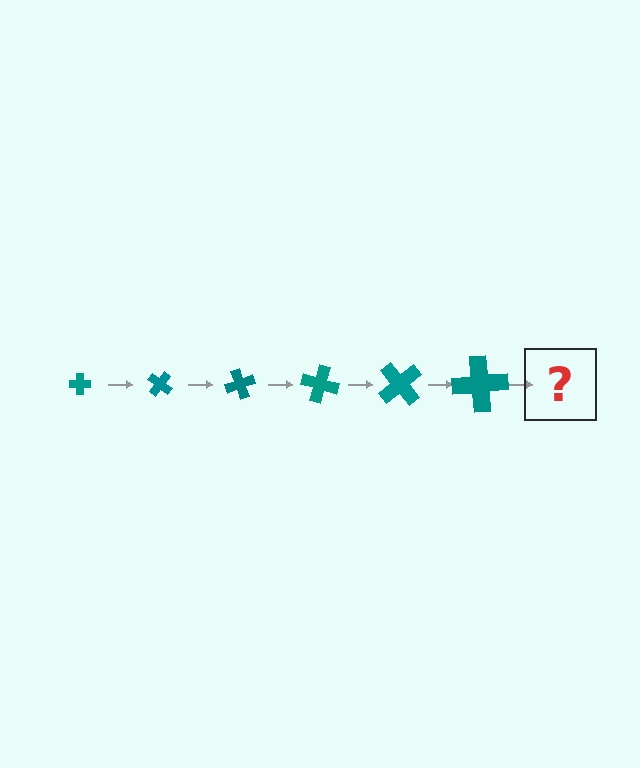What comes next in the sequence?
The next element should be a cross, larger than the previous one and rotated 210 degrees from the start.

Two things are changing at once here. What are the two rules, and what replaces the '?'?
The two rules are that the cross grows larger each step and it rotates 35 degrees each step. The '?' should be a cross, larger than the previous one and rotated 210 degrees from the start.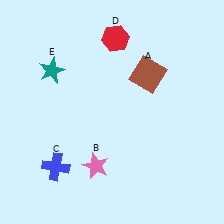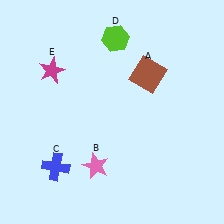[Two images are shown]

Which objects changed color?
D changed from red to lime. E changed from teal to magenta.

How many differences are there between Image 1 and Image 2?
There are 2 differences between the two images.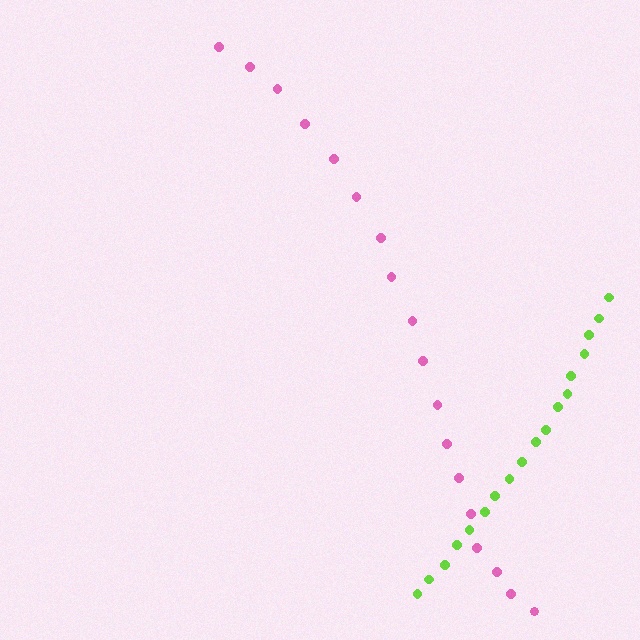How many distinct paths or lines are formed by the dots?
There are 2 distinct paths.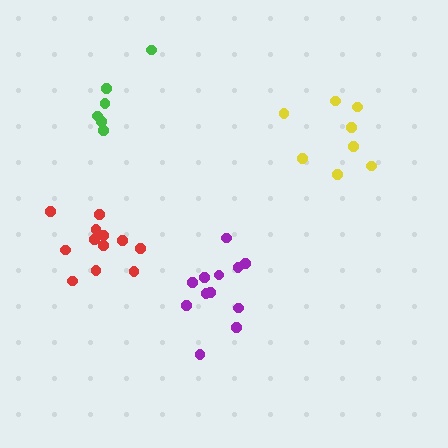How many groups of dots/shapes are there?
There are 4 groups.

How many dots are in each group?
Group 1: 12 dots, Group 2: 8 dots, Group 3: 6 dots, Group 4: 12 dots (38 total).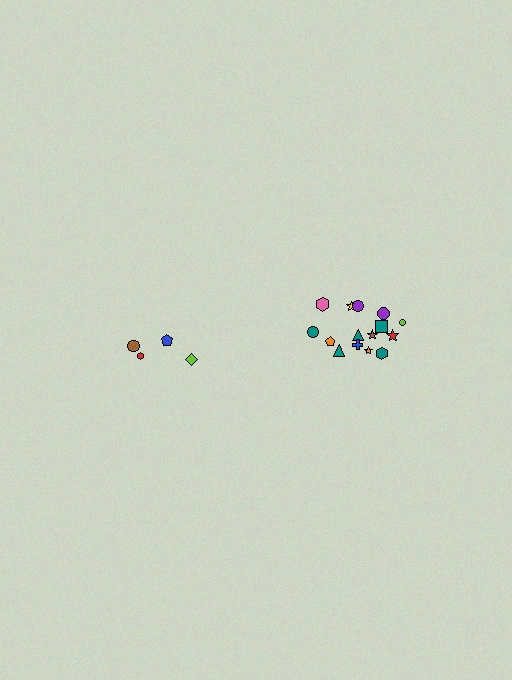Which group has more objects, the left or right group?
The right group.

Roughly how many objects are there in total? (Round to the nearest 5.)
Roughly 20 objects in total.